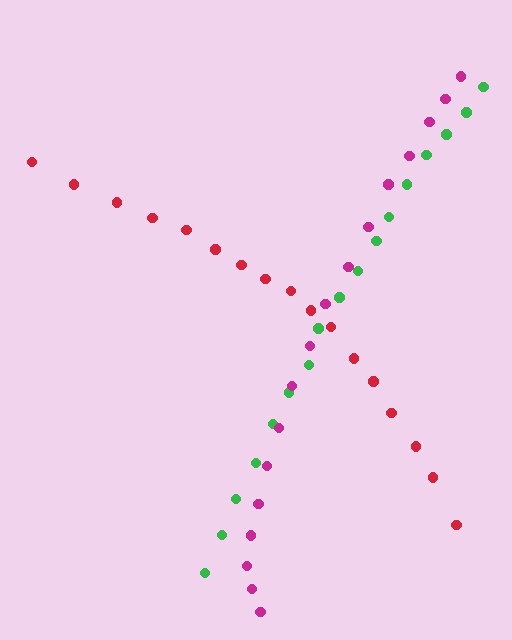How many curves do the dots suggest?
There are 3 distinct paths.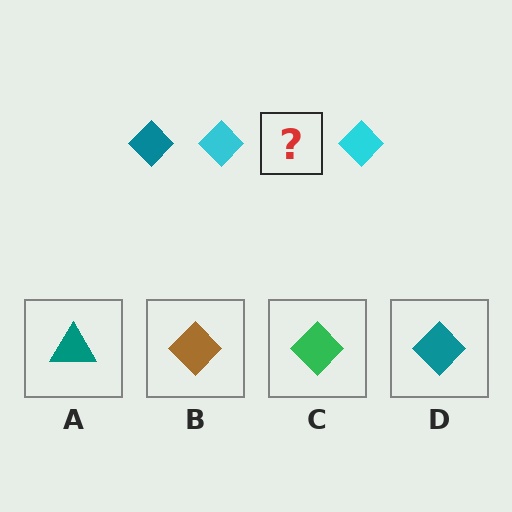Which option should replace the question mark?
Option D.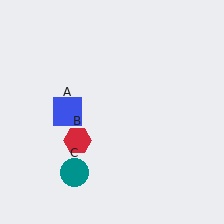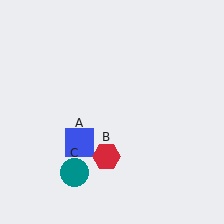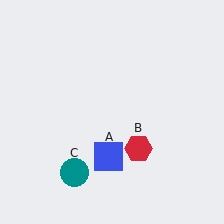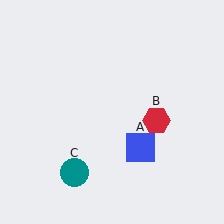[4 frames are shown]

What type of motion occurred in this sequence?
The blue square (object A), red hexagon (object B) rotated counterclockwise around the center of the scene.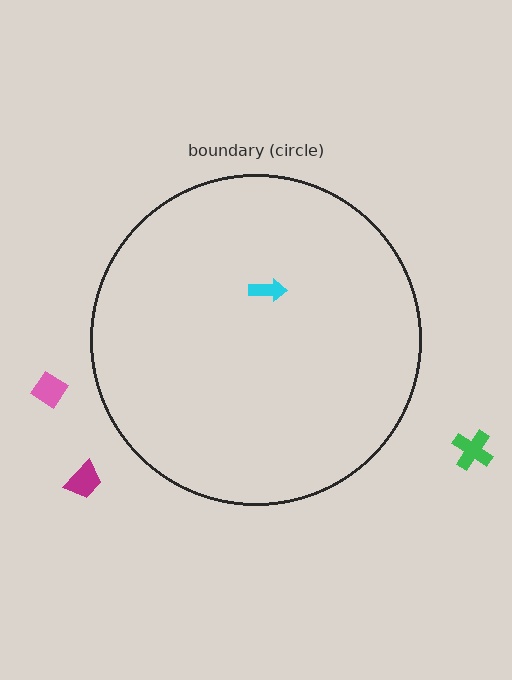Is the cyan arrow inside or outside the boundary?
Inside.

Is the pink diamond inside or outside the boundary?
Outside.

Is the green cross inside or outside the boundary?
Outside.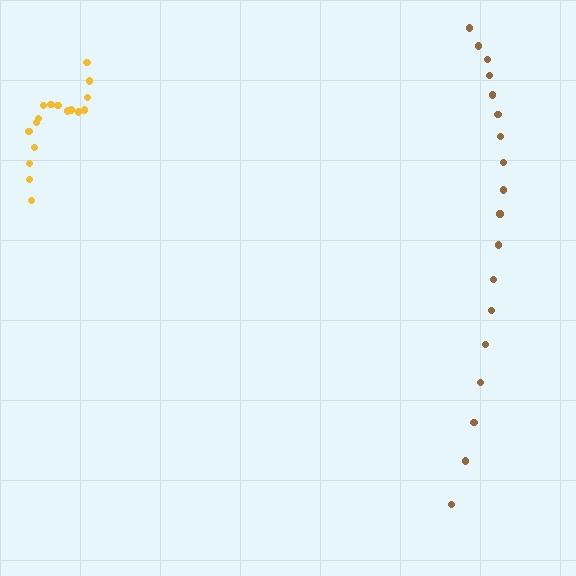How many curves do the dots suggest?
There are 2 distinct paths.